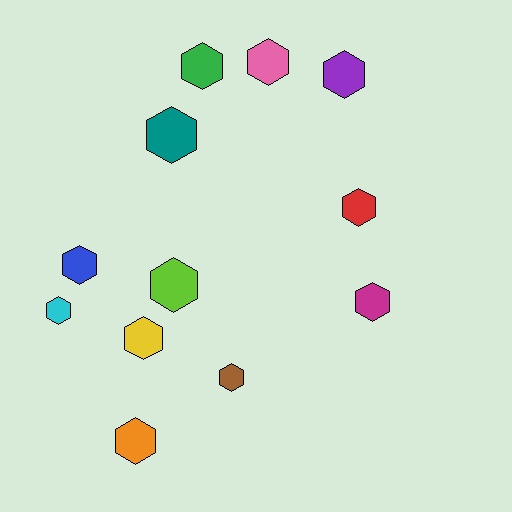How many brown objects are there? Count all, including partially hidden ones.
There is 1 brown object.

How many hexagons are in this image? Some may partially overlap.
There are 12 hexagons.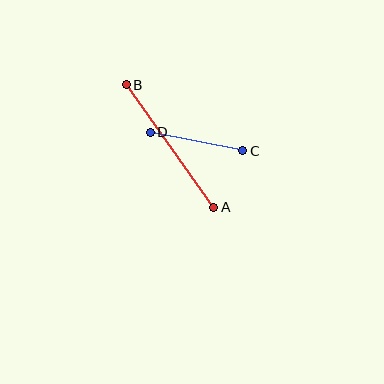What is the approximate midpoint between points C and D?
The midpoint is at approximately (196, 142) pixels.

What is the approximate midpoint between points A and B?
The midpoint is at approximately (170, 146) pixels.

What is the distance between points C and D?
The distance is approximately 94 pixels.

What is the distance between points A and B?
The distance is approximately 151 pixels.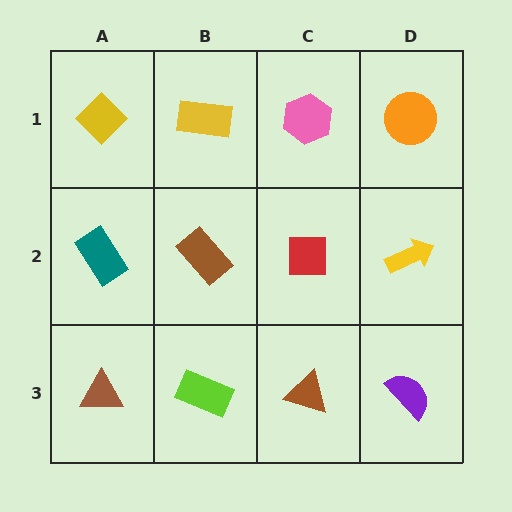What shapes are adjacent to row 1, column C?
A red square (row 2, column C), a yellow rectangle (row 1, column B), an orange circle (row 1, column D).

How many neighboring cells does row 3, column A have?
2.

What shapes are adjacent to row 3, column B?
A brown rectangle (row 2, column B), a brown triangle (row 3, column A), a brown triangle (row 3, column C).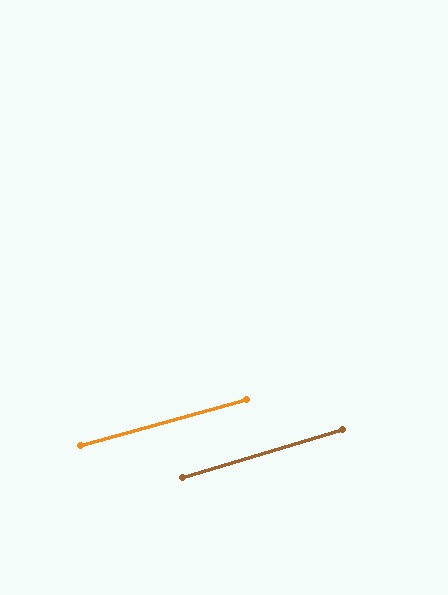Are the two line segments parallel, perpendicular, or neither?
Parallel — their directions differ by only 1.4°.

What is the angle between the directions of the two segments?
Approximately 1 degree.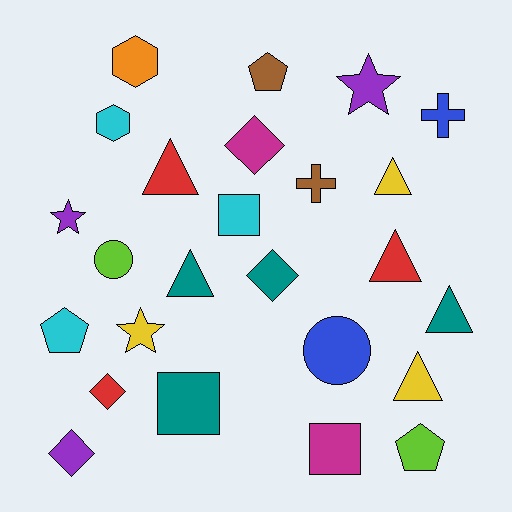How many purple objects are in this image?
There are 3 purple objects.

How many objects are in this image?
There are 25 objects.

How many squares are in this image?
There are 3 squares.